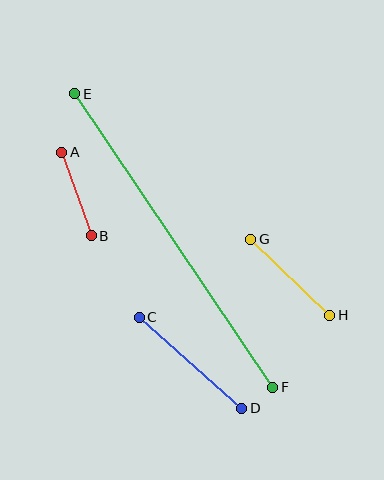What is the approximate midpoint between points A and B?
The midpoint is at approximately (77, 194) pixels.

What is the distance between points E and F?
The distance is approximately 354 pixels.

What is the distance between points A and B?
The distance is approximately 88 pixels.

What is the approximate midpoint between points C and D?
The midpoint is at approximately (190, 363) pixels.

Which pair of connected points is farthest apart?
Points E and F are farthest apart.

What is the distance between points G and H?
The distance is approximately 109 pixels.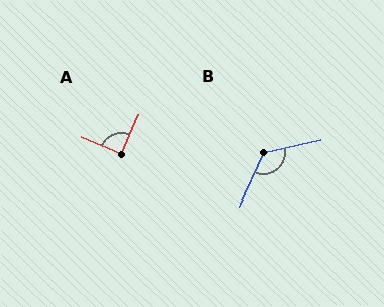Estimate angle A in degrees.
Approximately 90 degrees.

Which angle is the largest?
B, at approximately 127 degrees.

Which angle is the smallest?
A, at approximately 90 degrees.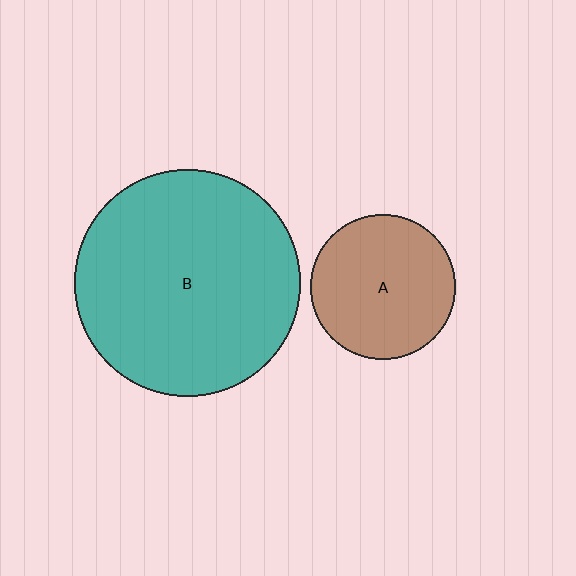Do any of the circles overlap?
No, none of the circles overlap.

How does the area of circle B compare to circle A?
Approximately 2.4 times.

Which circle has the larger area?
Circle B (teal).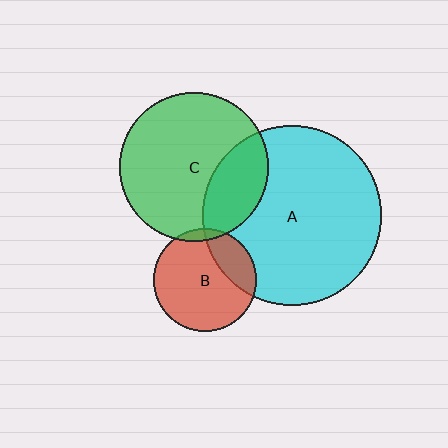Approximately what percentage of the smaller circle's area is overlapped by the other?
Approximately 5%.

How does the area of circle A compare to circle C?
Approximately 1.5 times.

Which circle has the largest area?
Circle A (cyan).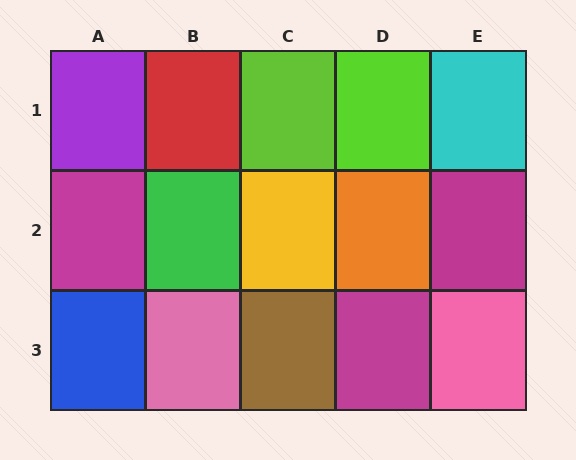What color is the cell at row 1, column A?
Purple.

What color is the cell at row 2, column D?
Orange.